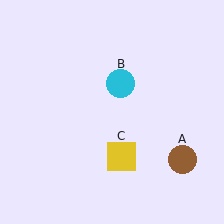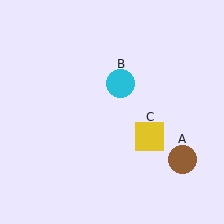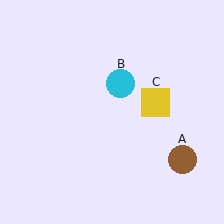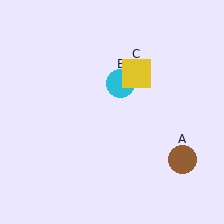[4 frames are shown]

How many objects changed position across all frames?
1 object changed position: yellow square (object C).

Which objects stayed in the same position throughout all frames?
Brown circle (object A) and cyan circle (object B) remained stationary.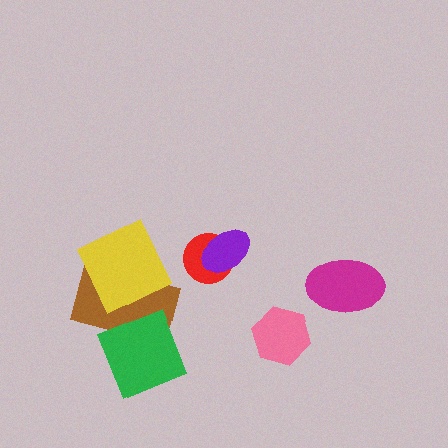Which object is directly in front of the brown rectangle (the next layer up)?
The green diamond is directly in front of the brown rectangle.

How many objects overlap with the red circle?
1 object overlaps with the red circle.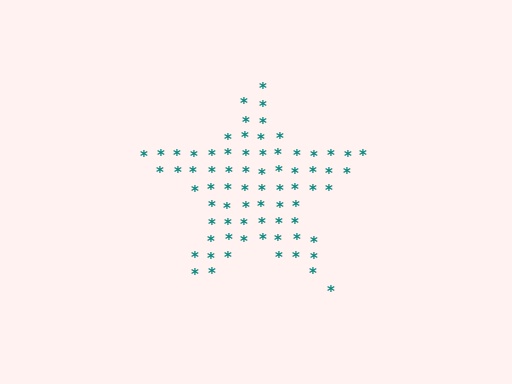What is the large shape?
The large shape is a star.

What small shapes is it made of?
It is made of small asterisks.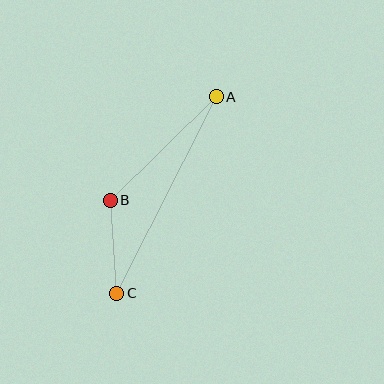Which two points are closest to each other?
Points B and C are closest to each other.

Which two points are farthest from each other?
Points A and C are farthest from each other.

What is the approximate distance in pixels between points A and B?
The distance between A and B is approximately 148 pixels.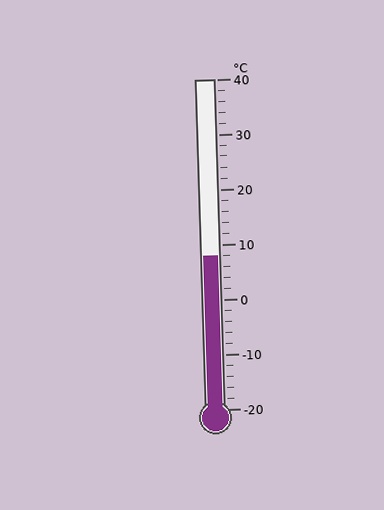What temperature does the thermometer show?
The thermometer shows approximately 8°C.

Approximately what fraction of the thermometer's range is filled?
The thermometer is filled to approximately 45% of its range.